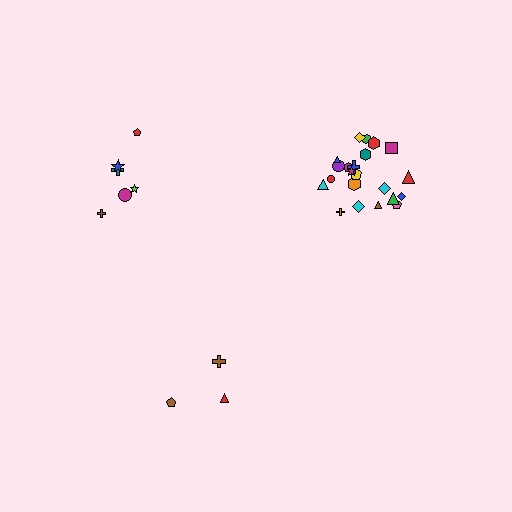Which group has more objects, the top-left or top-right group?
The top-right group.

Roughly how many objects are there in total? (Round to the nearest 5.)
Roughly 30 objects in total.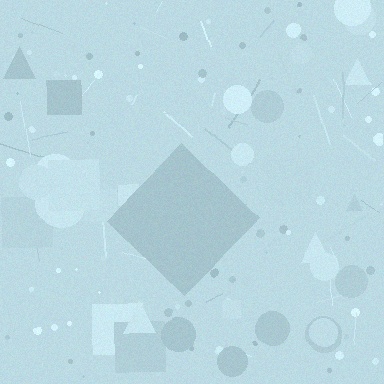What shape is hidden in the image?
A diamond is hidden in the image.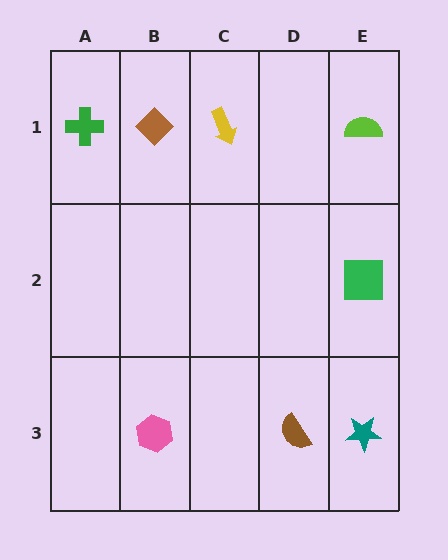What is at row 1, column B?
A brown diamond.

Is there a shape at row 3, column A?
No, that cell is empty.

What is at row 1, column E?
A lime semicircle.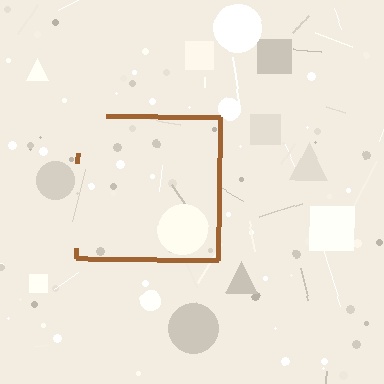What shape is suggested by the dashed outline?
The dashed outline suggests a square.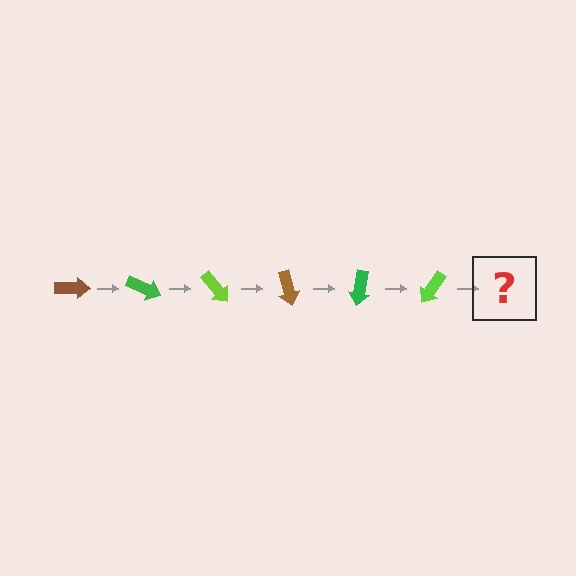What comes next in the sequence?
The next element should be a brown arrow, rotated 150 degrees from the start.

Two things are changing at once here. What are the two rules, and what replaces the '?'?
The two rules are that it rotates 25 degrees each step and the color cycles through brown, green, and lime. The '?' should be a brown arrow, rotated 150 degrees from the start.